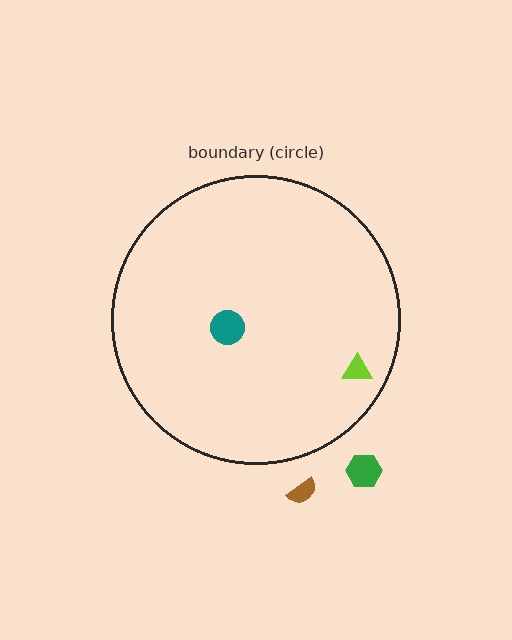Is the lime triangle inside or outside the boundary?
Inside.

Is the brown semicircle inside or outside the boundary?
Outside.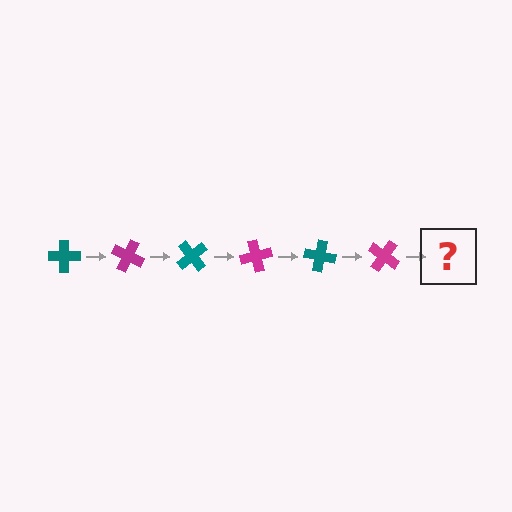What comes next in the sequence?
The next element should be a teal cross, rotated 150 degrees from the start.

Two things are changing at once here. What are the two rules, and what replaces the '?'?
The two rules are that it rotates 25 degrees each step and the color cycles through teal and magenta. The '?' should be a teal cross, rotated 150 degrees from the start.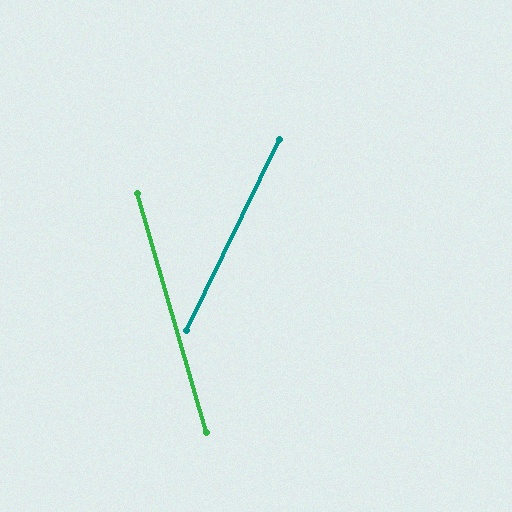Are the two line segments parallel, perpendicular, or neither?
Neither parallel nor perpendicular — they differ by about 42°.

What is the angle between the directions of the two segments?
Approximately 42 degrees.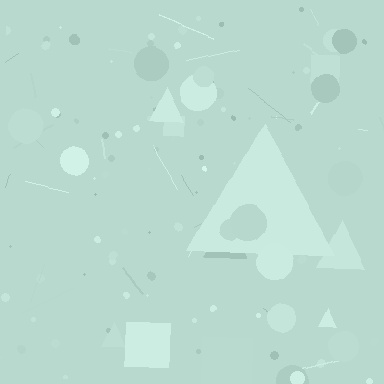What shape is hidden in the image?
A triangle is hidden in the image.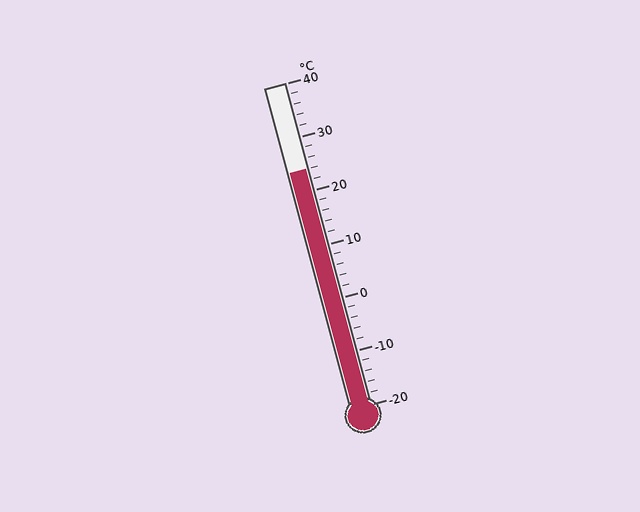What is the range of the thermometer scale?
The thermometer scale ranges from -20°C to 40°C.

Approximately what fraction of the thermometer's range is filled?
The thermometer is filled to approximately 75% of its range.